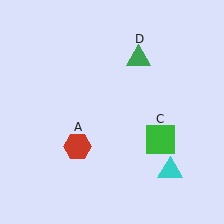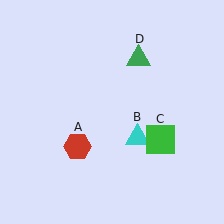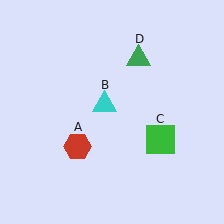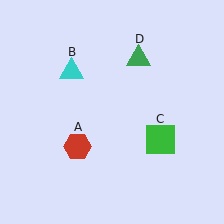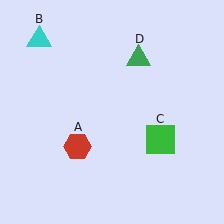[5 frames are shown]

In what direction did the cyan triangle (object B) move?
The cyan triangle (object B) moved up and to the left.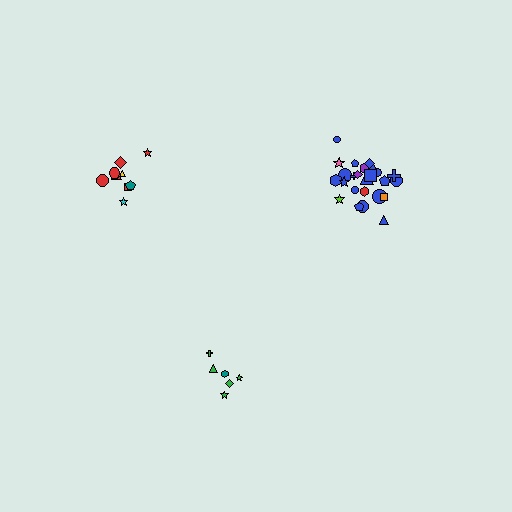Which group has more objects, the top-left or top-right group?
The top-right group.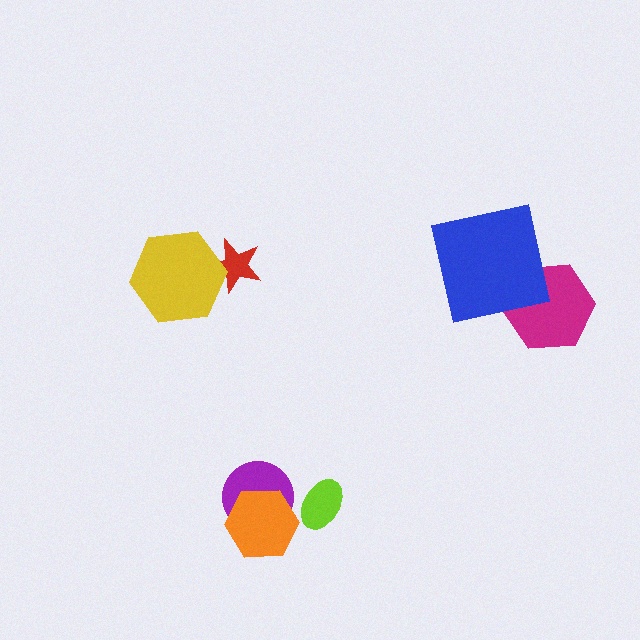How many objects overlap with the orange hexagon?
1 object overlaps with the orange hexagon.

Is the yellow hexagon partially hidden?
No, no other shape covers it.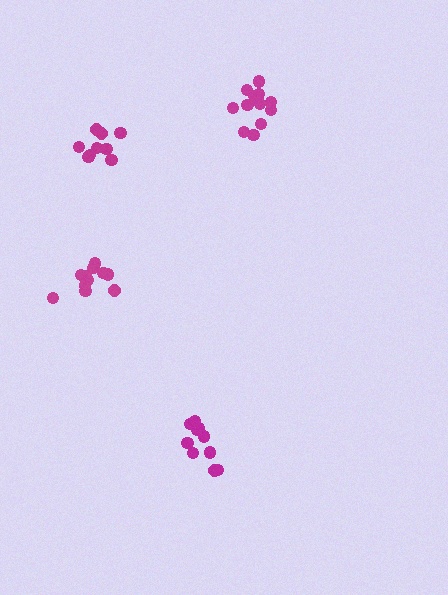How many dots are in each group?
Group 1: 9 dots, Group 2: 10 dots, Group 3: 13 dots, Group 4: 12 dots (44 total).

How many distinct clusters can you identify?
There are 4 distinct clusters.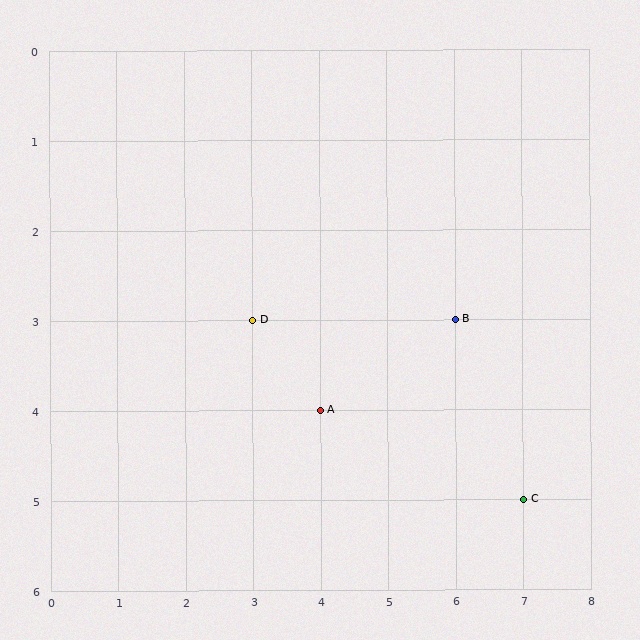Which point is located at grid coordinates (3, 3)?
Point D is at (3, 3).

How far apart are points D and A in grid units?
Points D and A are 1 column and 1 row apart (about 1.4 grid units diagonally).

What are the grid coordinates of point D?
Point D is at grid coordinates (3, 3).